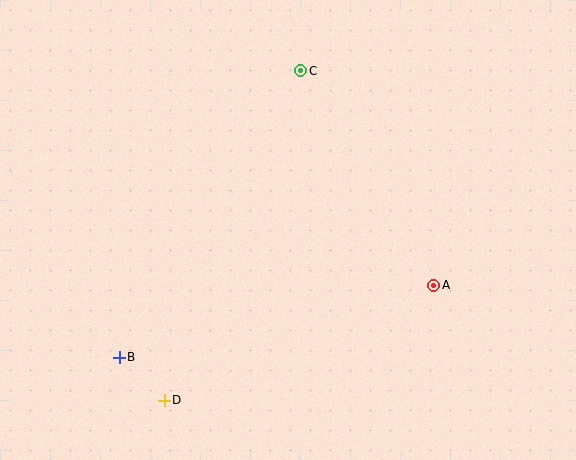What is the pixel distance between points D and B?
The distance between D and B is 62 pixels.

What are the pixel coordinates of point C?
Point C is at (301, 71).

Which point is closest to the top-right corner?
Point C is closest to the top-right corner.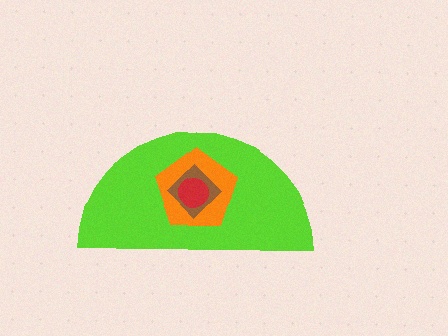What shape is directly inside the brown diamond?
The red circle.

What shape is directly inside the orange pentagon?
The brown diamond.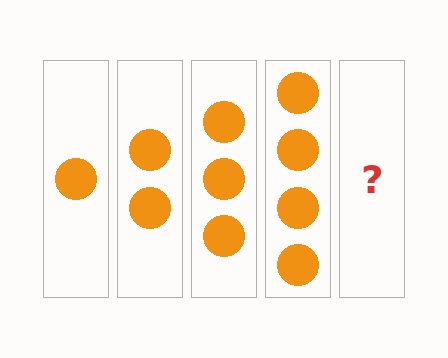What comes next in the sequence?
The next element should be 5 circles.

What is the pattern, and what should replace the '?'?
The pattern is that each step adds one more circle. The '?' should be 5 circles.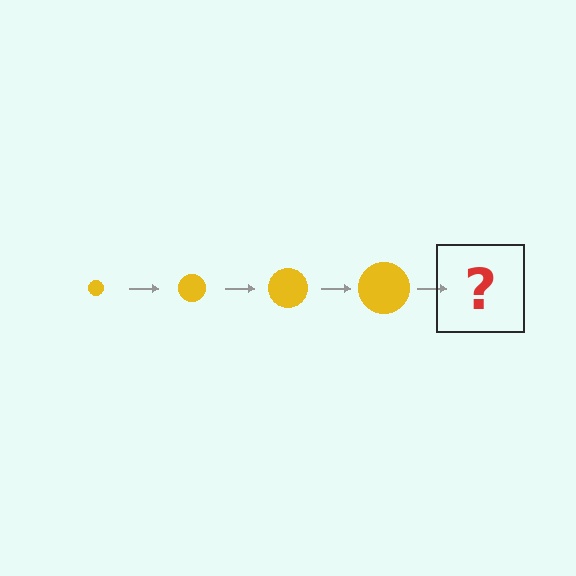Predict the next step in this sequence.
The next step is a yellow circle, larger than the previous one.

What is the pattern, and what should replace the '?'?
The pattern is that the circle gets progressively larger each step. The '?' should be a yellow circle, larger than the previous one.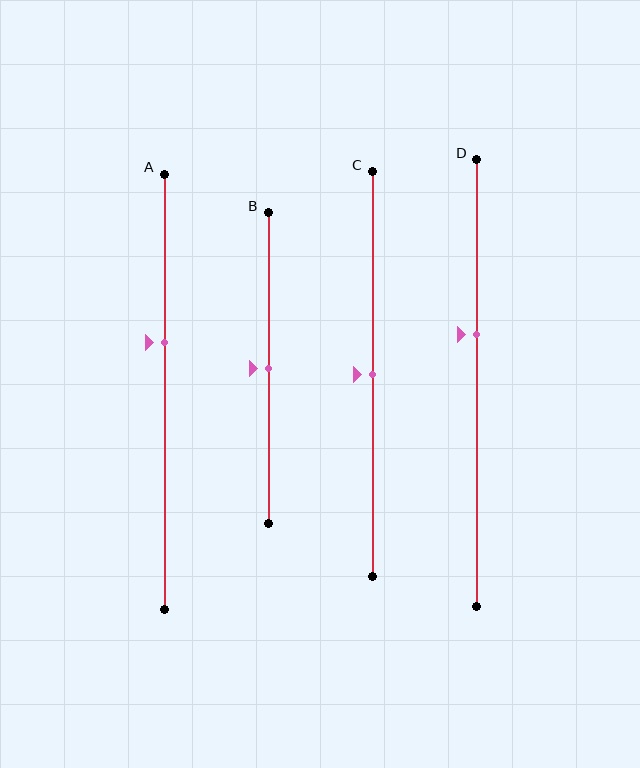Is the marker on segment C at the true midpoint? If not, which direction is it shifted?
Yes, the marker on segment C is at the true midpoint.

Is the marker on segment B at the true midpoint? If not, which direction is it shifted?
Yes, the marker on segment B is at the true midpoint.